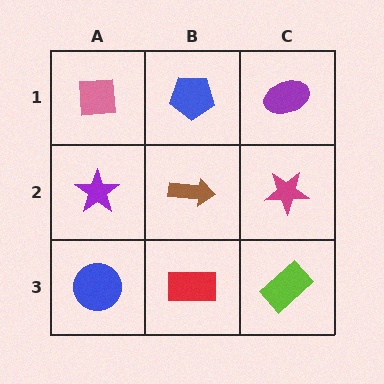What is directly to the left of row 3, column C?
A red rectangle.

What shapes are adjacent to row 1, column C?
A magenta star (row 2, column C), a blue pentagon (row 1, column B).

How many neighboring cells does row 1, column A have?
2.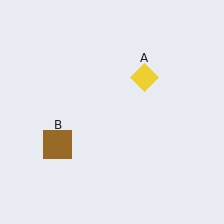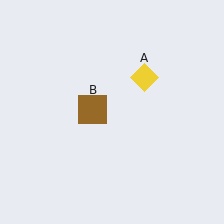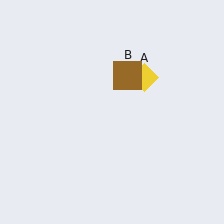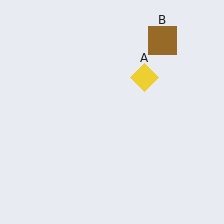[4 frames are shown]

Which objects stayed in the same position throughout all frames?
Yellow diamond (object A) remained stationary.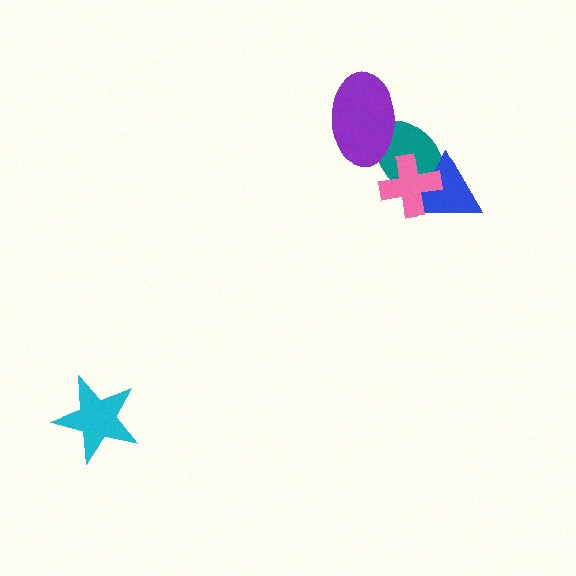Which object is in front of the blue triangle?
The pink cross is in front of the blue triangle.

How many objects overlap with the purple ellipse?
1 object overlaps with the purple ellipse.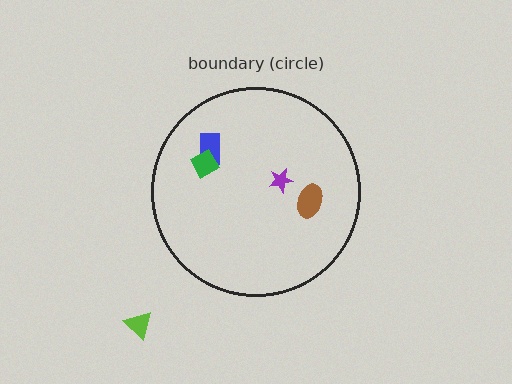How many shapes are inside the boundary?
4 inside, 1 outside.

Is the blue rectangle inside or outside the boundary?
Inside.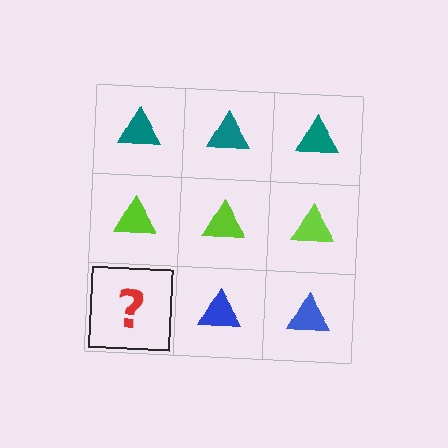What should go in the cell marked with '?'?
The missing cell should contain a blue triangle.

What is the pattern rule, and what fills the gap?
The rule is that each row has a consistent color. The gap should be filled with a blue triangle.